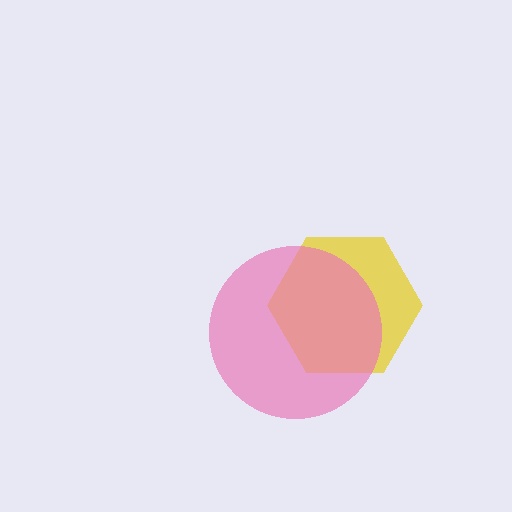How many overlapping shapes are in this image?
There are 2 overlapping shapes in the image.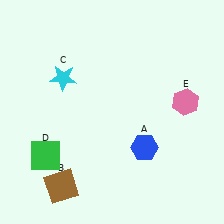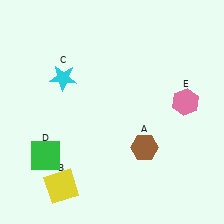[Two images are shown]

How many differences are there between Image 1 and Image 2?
There are 2 differences between the two images.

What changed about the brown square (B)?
In Image 1, B is brown. In Image 2, it changed to yellow.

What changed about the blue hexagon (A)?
In Image 1, A is blue. In Image 2, it changed to brown.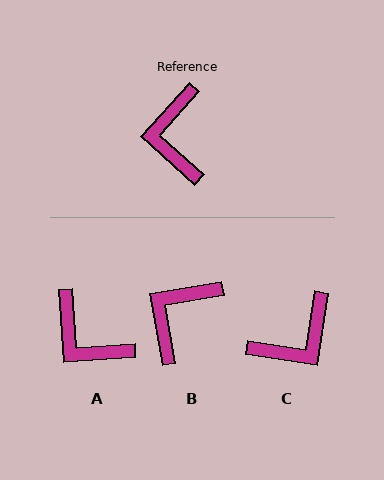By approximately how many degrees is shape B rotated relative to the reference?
Approximately 38 degrees clockwise.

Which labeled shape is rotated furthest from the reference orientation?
C, about 123 degrees away.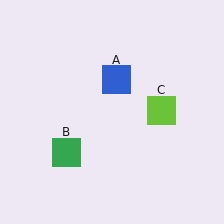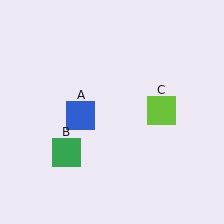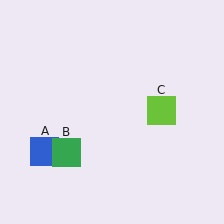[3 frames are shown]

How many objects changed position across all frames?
1 object changed position: blue square (object A).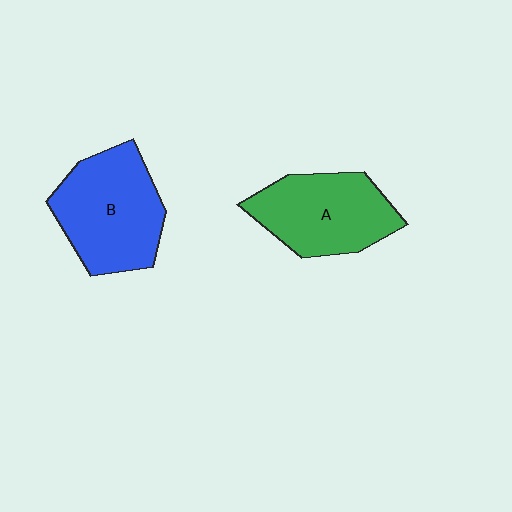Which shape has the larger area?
Shape B (blue).